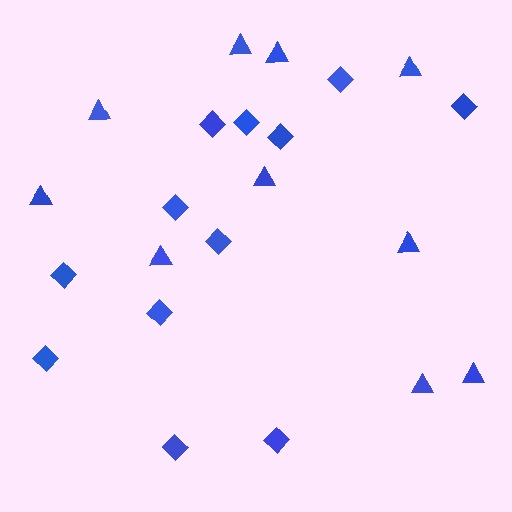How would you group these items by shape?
There are 2 groups: one group of triangles (10) and one group of diamonds (12).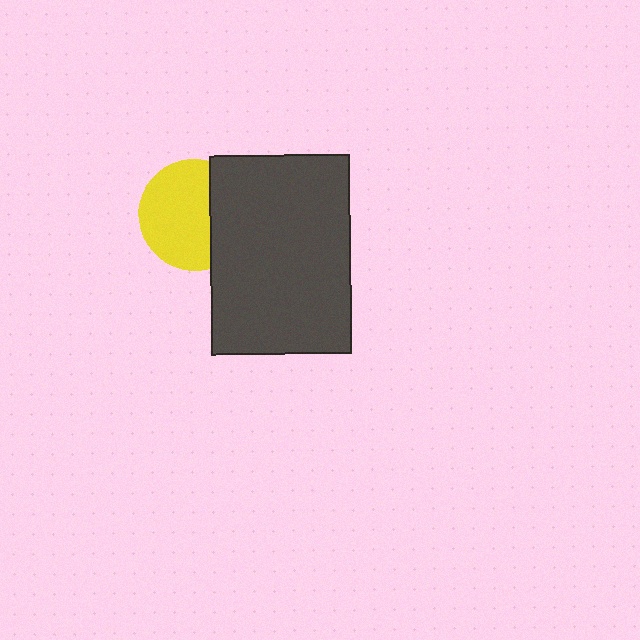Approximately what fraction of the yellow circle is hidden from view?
Roughly 32% of the yellow circle is hidden behind the dark gray rectangle.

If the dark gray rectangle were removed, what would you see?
You would see the complete yellow circle.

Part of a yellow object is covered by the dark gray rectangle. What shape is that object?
It is a circle.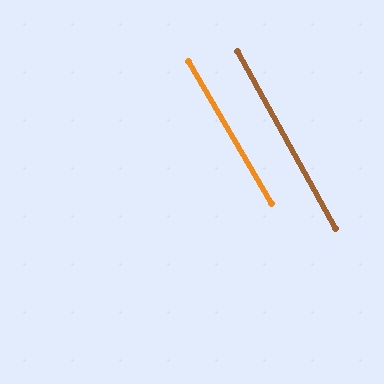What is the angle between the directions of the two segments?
Approximately 1 degree.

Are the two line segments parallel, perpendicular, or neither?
Parallel — their directions differ by only 1.2°.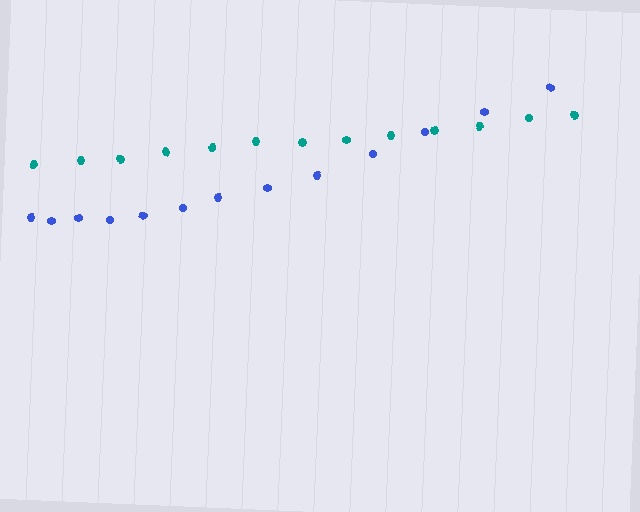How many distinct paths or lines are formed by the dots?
There are 2 distinct paths.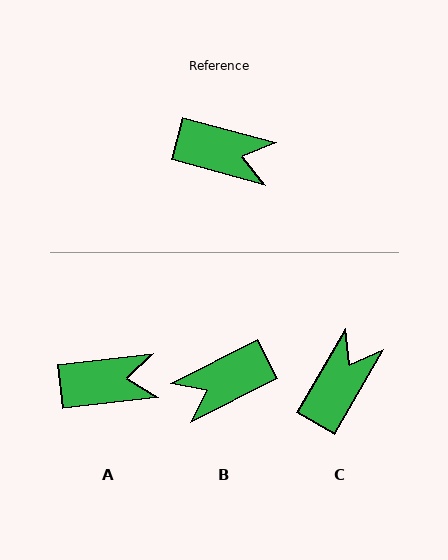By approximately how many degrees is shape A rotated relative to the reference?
Approximately 22 degrees counter-clockwise.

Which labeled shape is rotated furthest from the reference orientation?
B, about 138 degrees away.